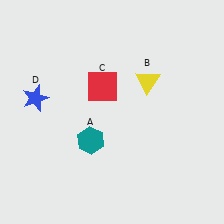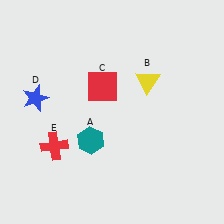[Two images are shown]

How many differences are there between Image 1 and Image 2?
There is 1 difference between the two images.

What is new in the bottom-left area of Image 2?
A red cross (E) was added in the bottom-left area of Image 2.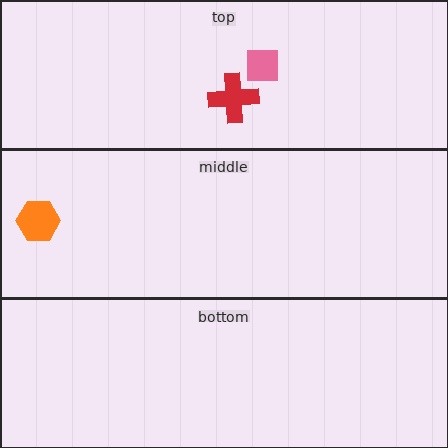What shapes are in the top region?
The pink square, the red cross.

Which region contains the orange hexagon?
The middle region.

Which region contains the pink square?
The top region.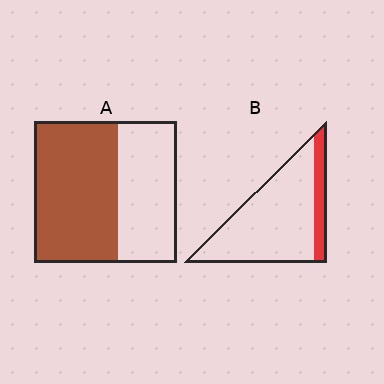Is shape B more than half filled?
No.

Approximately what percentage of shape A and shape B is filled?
A is approximately 60% and B is approximately 15%.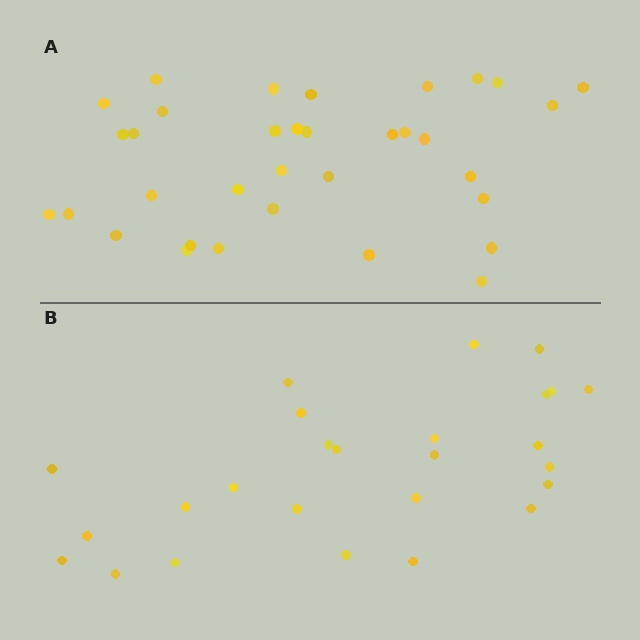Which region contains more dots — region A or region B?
Region A (the top region) has more dots.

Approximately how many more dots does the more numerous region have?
Region A has roughly 8 or so more dots than region B.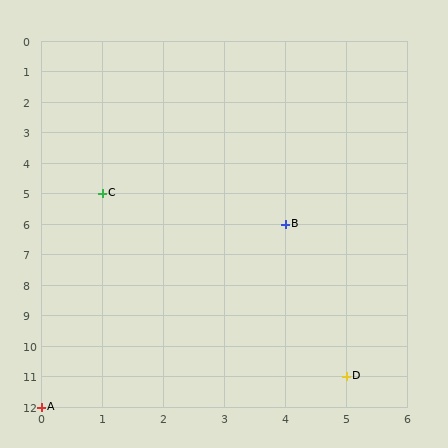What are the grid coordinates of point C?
Point C is at grid coordinates (1, 5).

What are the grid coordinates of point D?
Point D is at grid coordinates (5, 11).